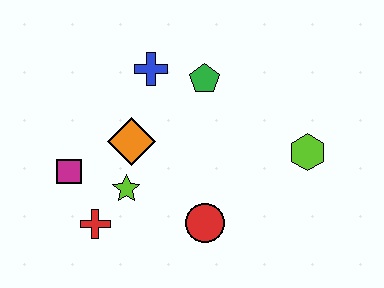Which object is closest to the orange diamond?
The lime star is closest to the orange diamond.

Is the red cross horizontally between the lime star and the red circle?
No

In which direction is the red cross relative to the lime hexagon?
The red cross is to the left of the lime hexagon.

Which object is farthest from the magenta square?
The lime hexagon is farthest from the magenta square.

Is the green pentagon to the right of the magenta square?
Yes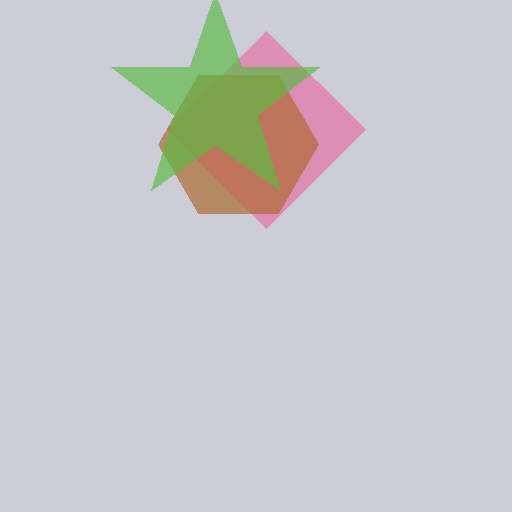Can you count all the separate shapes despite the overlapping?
Yes, there are 3 separate shapes.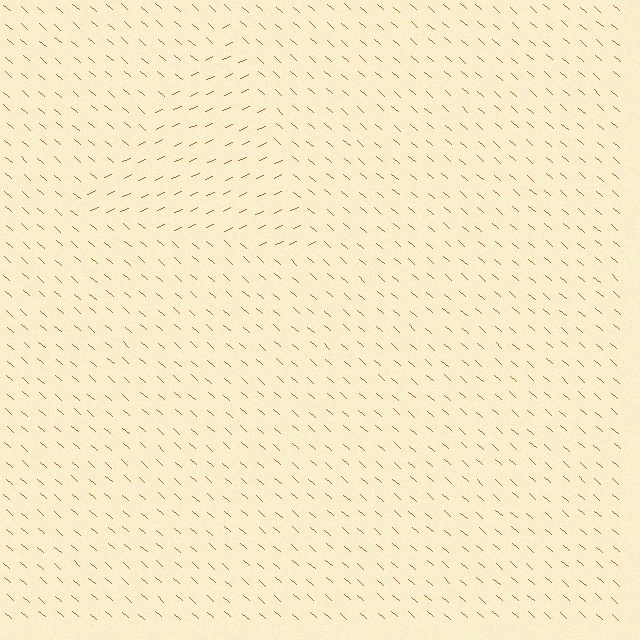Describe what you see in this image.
The image is filled with small brown line segments. A triangle region in the image has lines oriented differently from the surrounding lines, creating a visible texture boundary.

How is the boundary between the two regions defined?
The boundary is defined purely by a change in line orientation (approximately 65 degrees difference). All lines are the same color and thickness.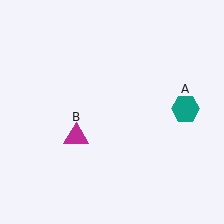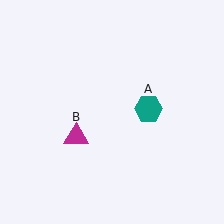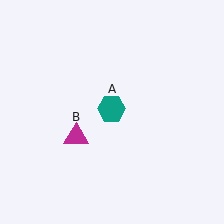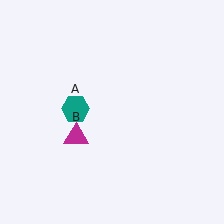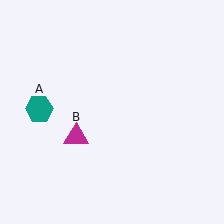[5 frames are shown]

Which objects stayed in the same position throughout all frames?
Magenta triangle (object B) remained stationary.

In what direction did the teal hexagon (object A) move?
The teal hexagon (object A) moved left.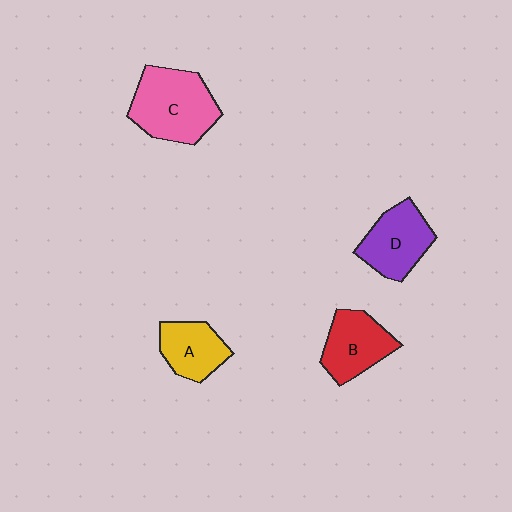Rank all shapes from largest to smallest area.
From largest to smallest: C (pink), D (purple), B (red), A (yellow).